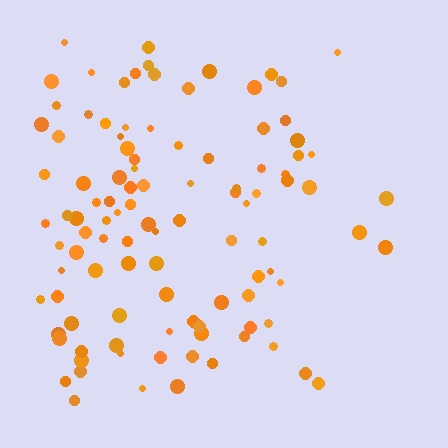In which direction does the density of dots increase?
From right to left, with the left side densest.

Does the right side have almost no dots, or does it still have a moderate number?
Still a moderate number, just noticeably fewer than the left.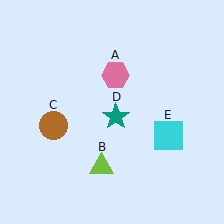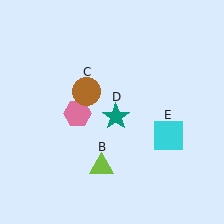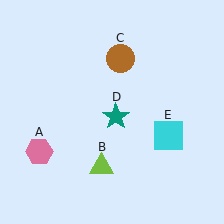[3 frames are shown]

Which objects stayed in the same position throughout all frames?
Lime triangle (object B) and teal star (object D) and cyan square (object E) remained stationary.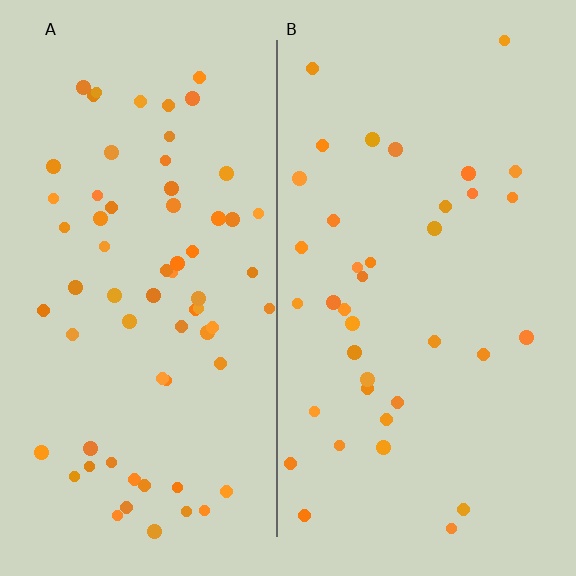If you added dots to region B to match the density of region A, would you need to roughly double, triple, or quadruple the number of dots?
Approximately double.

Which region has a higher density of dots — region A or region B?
A (the left).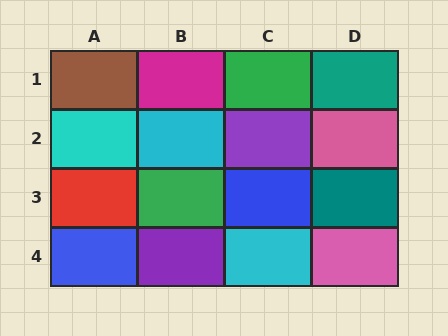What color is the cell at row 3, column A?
Red.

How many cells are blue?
2 cells are blue.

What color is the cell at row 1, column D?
Teal.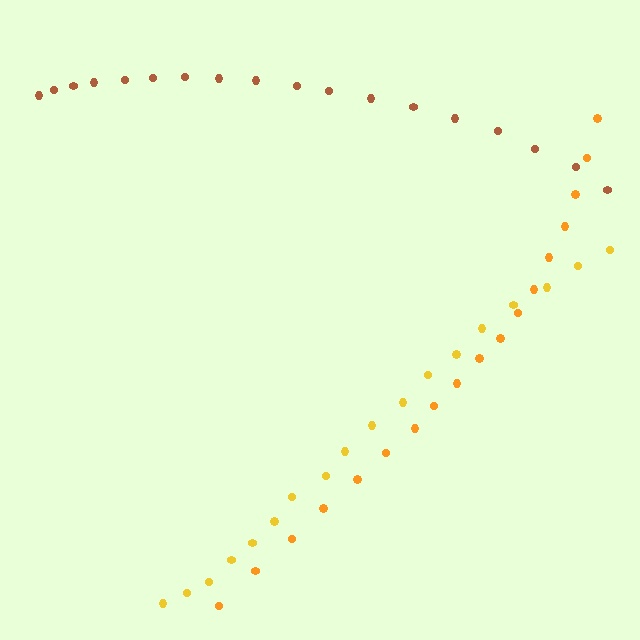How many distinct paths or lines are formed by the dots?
There are 3 distinct paths.